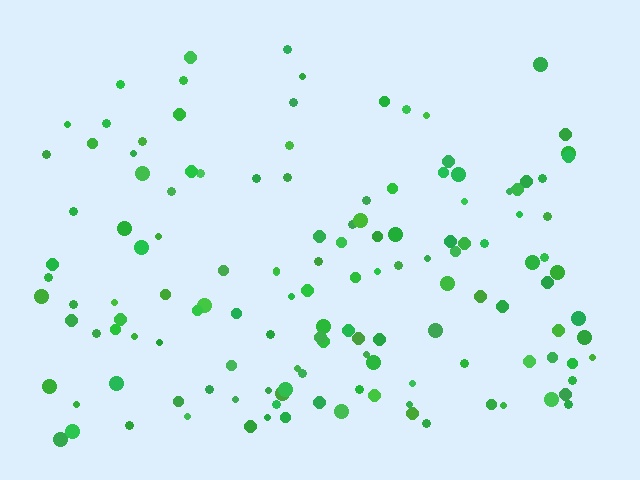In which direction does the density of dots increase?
From top to bottom, with the bottom side densest.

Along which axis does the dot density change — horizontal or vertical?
Vertical.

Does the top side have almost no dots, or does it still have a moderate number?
Still a moderate number, just noticeably fewer than the bottom.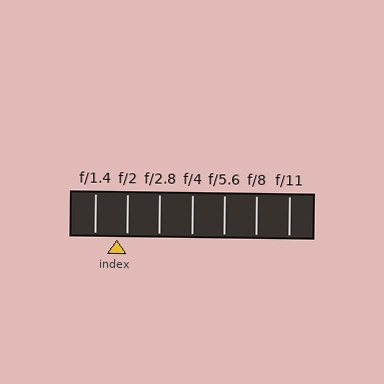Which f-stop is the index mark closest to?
The index mark is closest to f/2.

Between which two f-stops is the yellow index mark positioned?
The index mark is between f/1.4 and f/2.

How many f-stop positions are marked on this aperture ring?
There are 7 f-stop positions marked.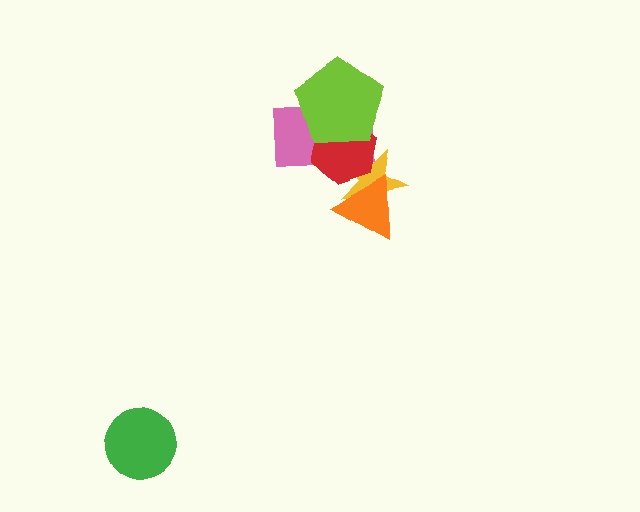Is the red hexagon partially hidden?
Yes, it is partially covered by another shape.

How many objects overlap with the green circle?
0 objects overlap with the green circle.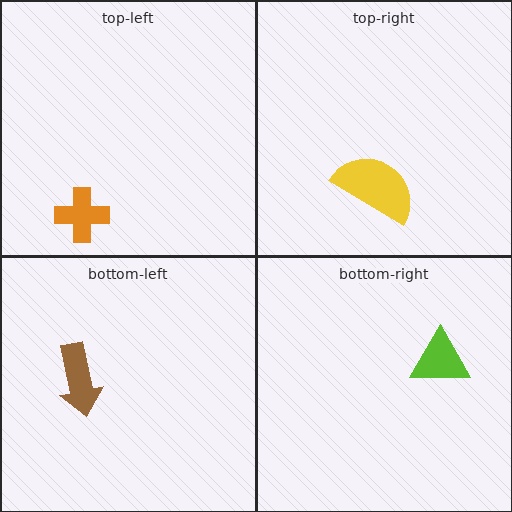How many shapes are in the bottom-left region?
1.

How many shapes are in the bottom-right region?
1.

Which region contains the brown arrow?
The bottom-left region.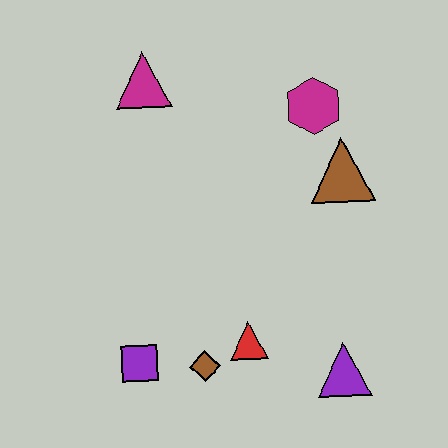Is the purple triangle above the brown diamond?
No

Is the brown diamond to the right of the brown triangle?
No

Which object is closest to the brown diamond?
The red triangle is closest to the brown diamond.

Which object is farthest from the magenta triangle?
The purple triangle is farthest from the magenta triangle.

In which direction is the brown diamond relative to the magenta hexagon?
The brown diamond is below the magenta hexagon.